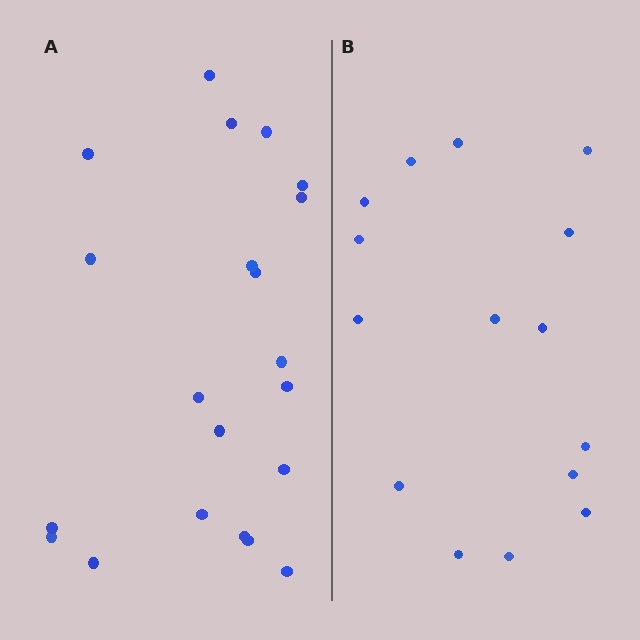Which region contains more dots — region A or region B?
Region A (the left region) has more dots.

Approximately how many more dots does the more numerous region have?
Region A has about 6 more dots than region B.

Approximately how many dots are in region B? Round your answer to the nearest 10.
About 20 dots. (The exact count is 15, which rounds to 20.)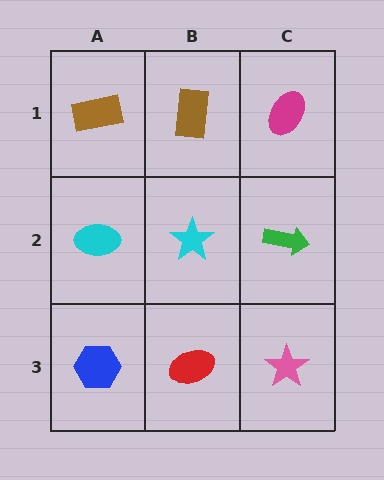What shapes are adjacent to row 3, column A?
A cyan ellipse (row 2, column A), a red ellipse (row 3, column B).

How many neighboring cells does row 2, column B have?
4.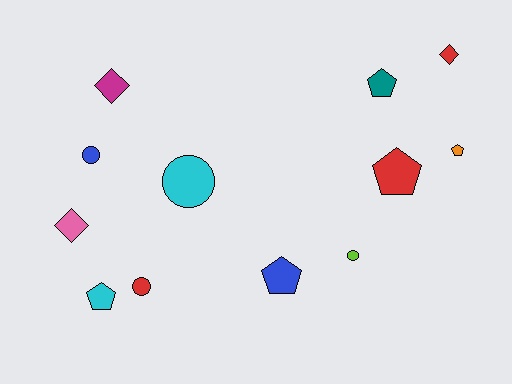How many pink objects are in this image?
There is 1 pink object.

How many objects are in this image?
There are 12 objects.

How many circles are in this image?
There are 4 circles.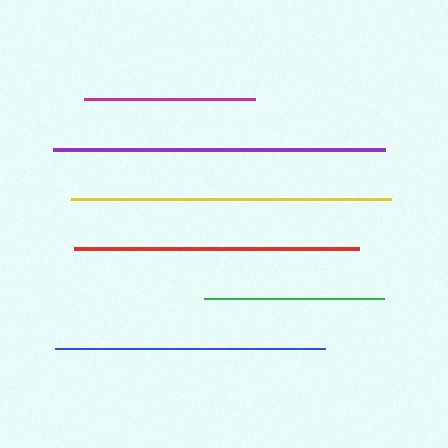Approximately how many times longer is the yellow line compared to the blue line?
The yellow line is approximately 1.2 times the length of the blue line.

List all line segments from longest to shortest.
From longest to shortest: purple, yellow, red, blue, green, magenta.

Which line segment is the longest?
The purple line is the longest at approximately 332 pixels.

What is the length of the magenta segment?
The magenta segment is approximately 171 pixels long.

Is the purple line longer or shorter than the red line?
The purple line is longer than the red line.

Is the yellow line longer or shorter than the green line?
The yellow line is longer than the green line.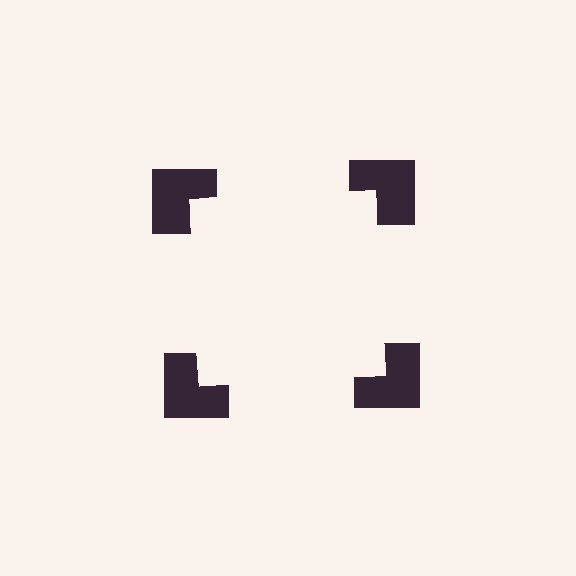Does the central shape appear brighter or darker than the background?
It typically appears slightly brighter than the background, even though no actual brightness change is drawn.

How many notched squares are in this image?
There are 4 — one at each vertex of the illusory square.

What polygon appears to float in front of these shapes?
An illusory square — its edges are inferred from the aligned wedge cuts in the notched squares, not physically drawn.